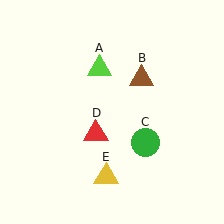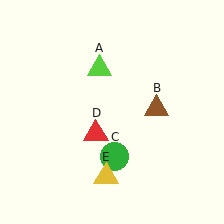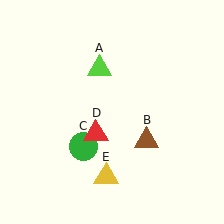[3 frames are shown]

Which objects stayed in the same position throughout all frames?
Lime triangle (object A) and red triangle (object D) and yellow triangle (object E) remained stationary.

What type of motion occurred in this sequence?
The brown triangle (object B), green circle (object C) rotated clockwise around the center of the scene.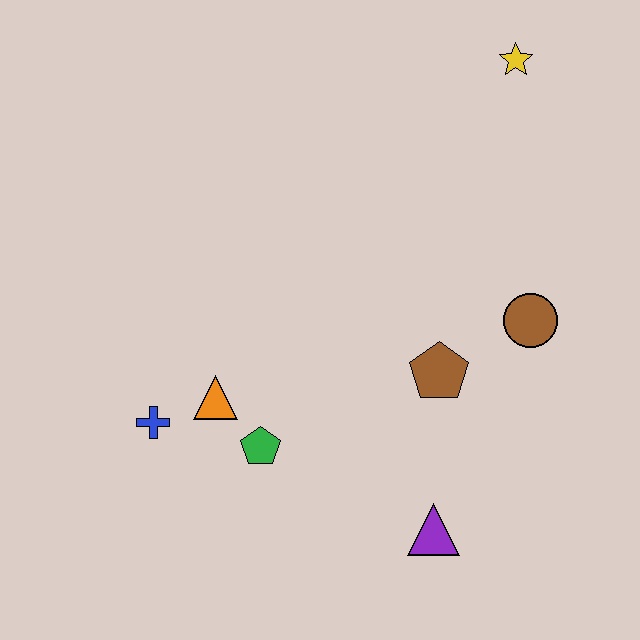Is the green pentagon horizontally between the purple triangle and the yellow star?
No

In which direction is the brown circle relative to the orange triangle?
The brown circle is to the right of the orange triangle.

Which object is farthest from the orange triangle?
The yellow star is farthest from the orange triangle.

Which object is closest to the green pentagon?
The orange triangle is closest to the green pentagon.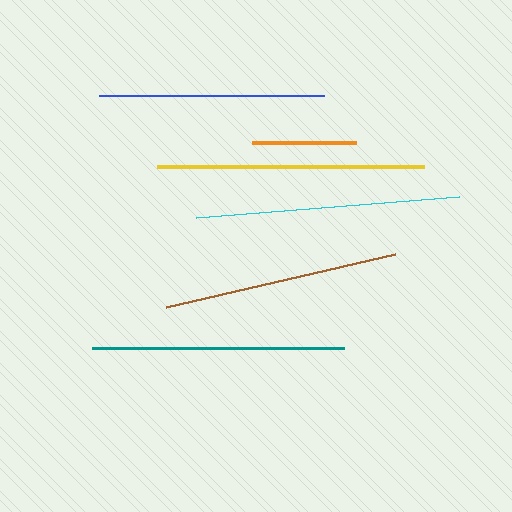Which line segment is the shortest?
The orange line is the shortest at approximately 104 pixels.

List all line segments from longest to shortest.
From longest to shortest: yellow, cyan, teal, brown, blue, orange.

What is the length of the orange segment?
The orange segment is approximately 104 pixels long.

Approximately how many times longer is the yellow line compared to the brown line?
The yellow line is approximately 1.1 times the length of the brown line.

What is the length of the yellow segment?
The yellow segment is approximately 268 pixels long.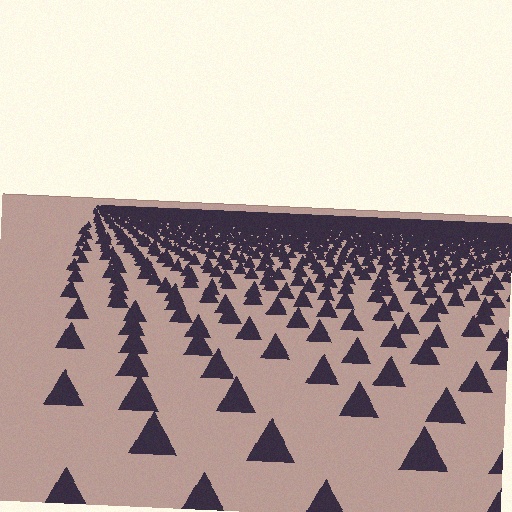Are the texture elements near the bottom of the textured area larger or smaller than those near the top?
Larger. Near the bottom, elements are closer to the viewer and appear at a bigger on-screen size.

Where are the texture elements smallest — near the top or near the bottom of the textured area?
Near the top.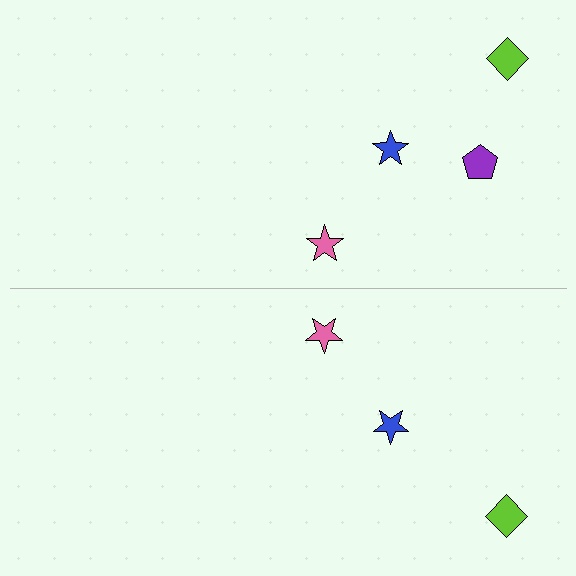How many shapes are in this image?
There are 7 shapes in this image.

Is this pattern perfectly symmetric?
No, the pattern is not perfectly symmetric. A purple pentagon is missing from the bottom side.